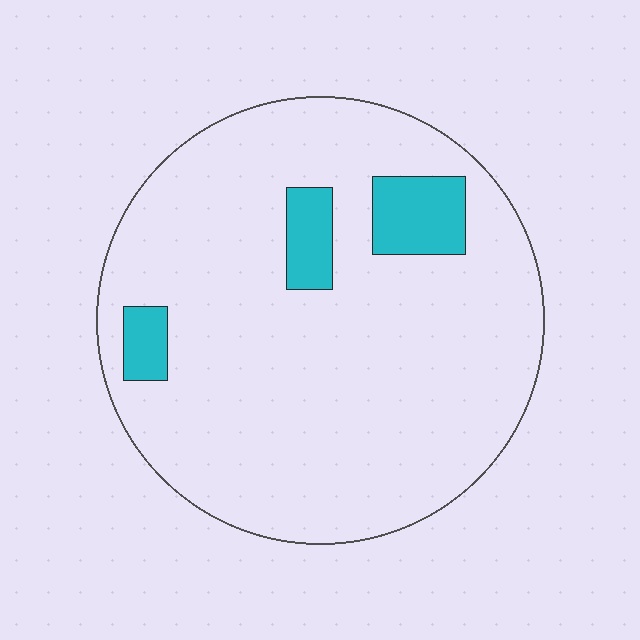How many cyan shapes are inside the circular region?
3.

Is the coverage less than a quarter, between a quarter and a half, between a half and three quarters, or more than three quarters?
Less than a quarter.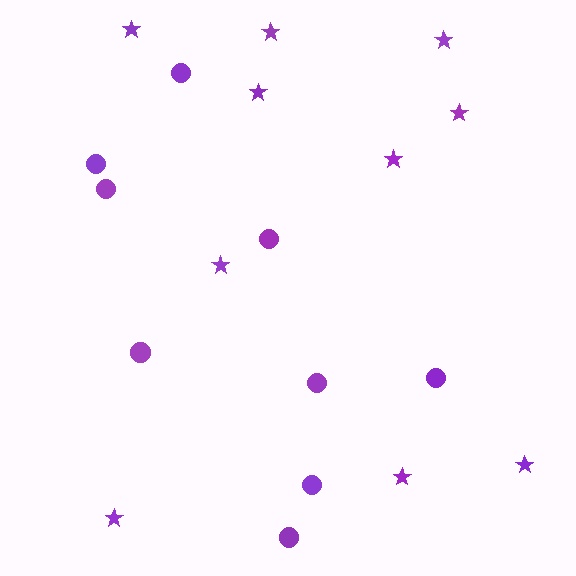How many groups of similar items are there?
There are 2 groups: one group of stars (10) and one group of circles (9).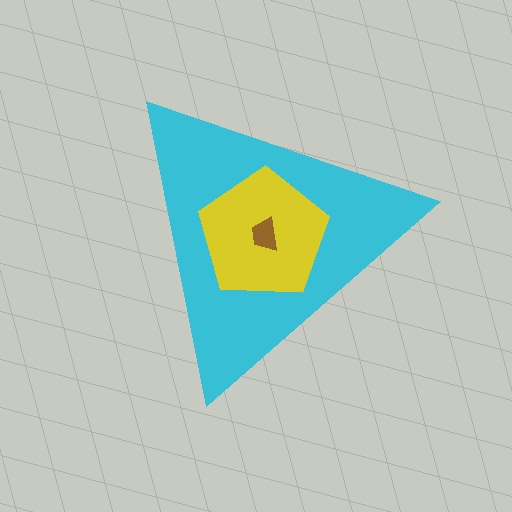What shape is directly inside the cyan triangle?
The yellow pentagon.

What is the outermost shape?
The cyan triangle.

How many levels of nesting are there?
3.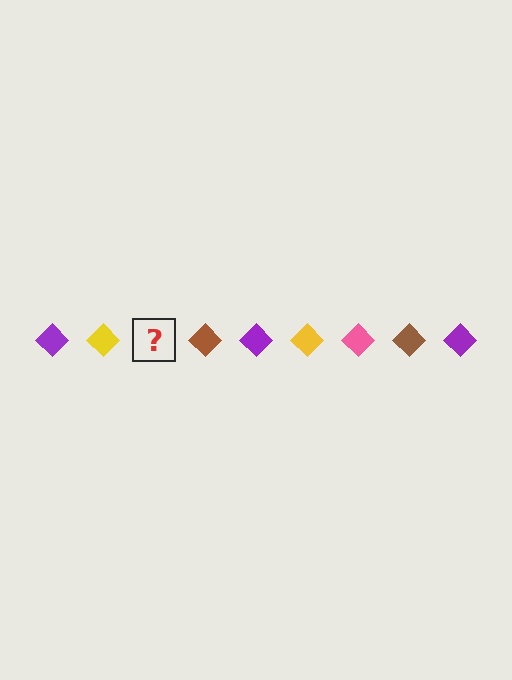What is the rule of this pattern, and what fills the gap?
The rule is that the pattern cycles through purple, yellow, pink, brown diamonds. The gap should be filled with a pink diamond.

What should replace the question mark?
The question mark should be replaced with a pink diamond.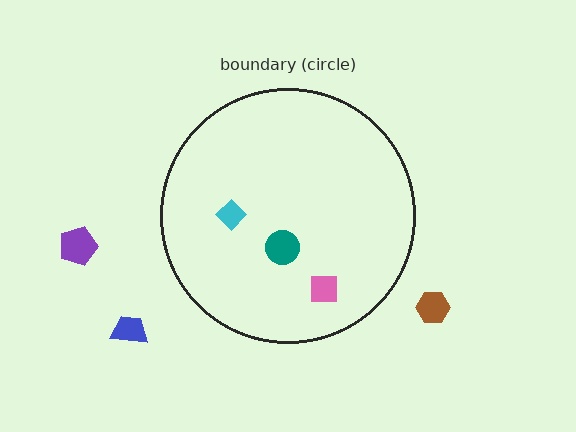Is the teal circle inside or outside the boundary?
Inside.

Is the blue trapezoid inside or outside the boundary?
Outside.